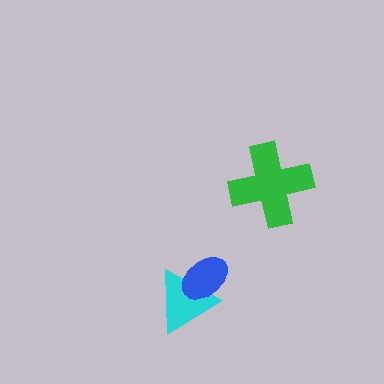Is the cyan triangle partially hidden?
Yes, it is partially covered by another shape.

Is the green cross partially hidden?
No, no other shape covers it.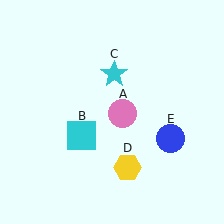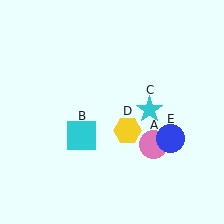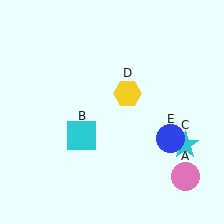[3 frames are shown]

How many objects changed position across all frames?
3 objects changed position: pink circle (object A), cyan star (object C), yellow hexagon (object D).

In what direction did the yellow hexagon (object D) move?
The yellow hexagon (object D) moved up.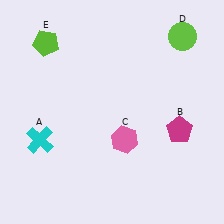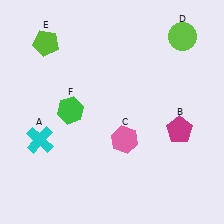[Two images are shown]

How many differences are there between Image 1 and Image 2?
There is 1 difference between the two images.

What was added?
A green hexagon (F) was added in Image 2.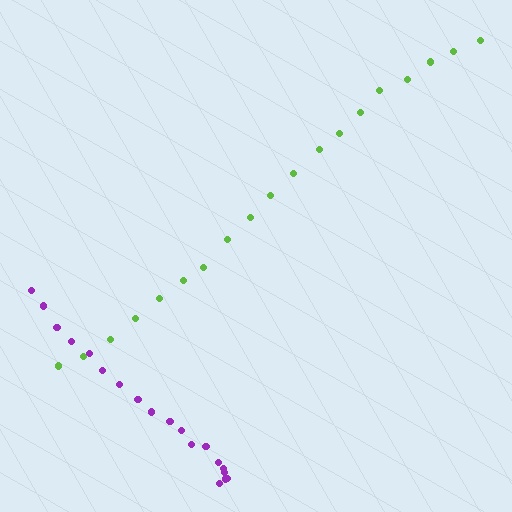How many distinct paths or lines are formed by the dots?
There are 2 distinct paths.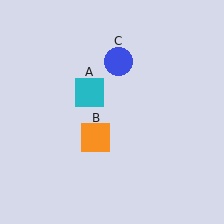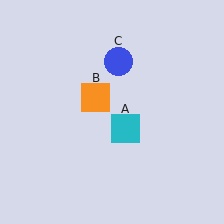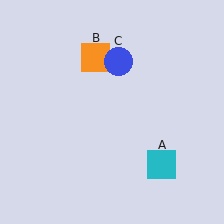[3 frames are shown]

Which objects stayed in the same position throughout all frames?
Blue circle (object C) remained stationary.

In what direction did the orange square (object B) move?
The orange square (object B) moved up.